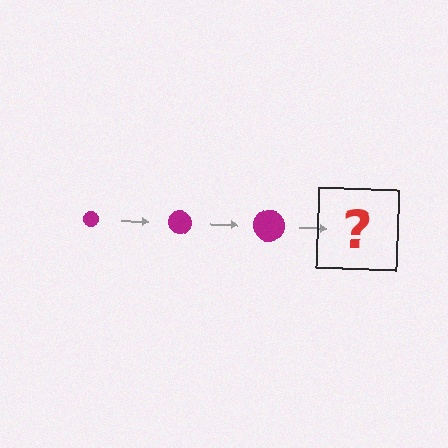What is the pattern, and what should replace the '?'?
The pattern is that the circle gets progressively larger each step. The '?' should be a magenta circle, larger than the previous one.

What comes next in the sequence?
The next element should be a magenta circle, larger than the previous one.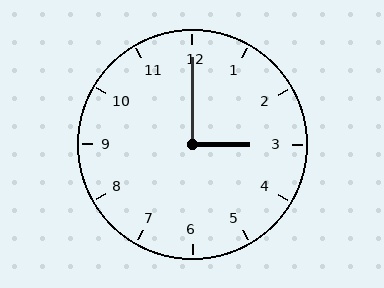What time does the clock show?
3:00.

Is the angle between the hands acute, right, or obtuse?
It is right.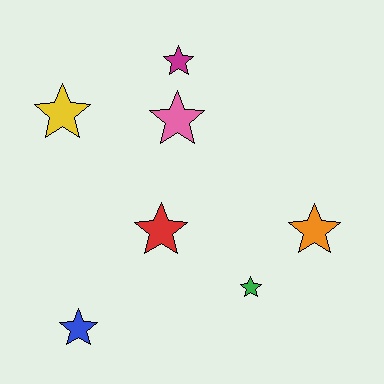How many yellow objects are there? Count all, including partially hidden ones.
There is 1 yellow object.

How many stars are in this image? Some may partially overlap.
There are 7 stars.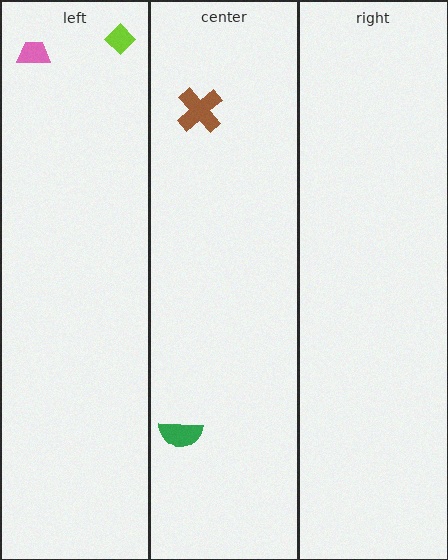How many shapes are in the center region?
2.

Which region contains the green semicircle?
The center region.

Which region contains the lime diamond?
The left region.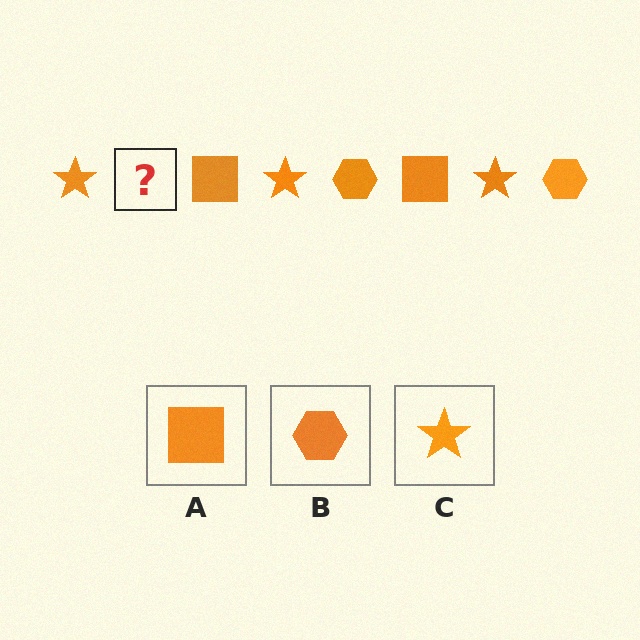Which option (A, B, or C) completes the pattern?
B.